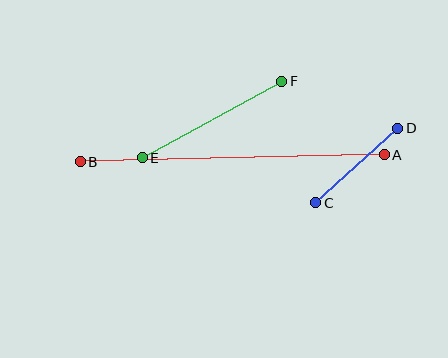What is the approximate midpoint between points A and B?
The midpoint is at approximately (232, 158) pixels.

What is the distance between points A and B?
The distance is approximately 304 pixels.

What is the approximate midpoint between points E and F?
The midpoint is at approximately (212, 119) pixels.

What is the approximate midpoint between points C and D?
The midpoint is at approximately (357, 165) pixels.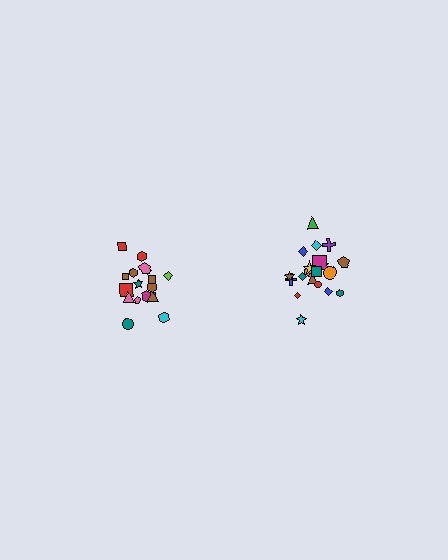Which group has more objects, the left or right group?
The right group.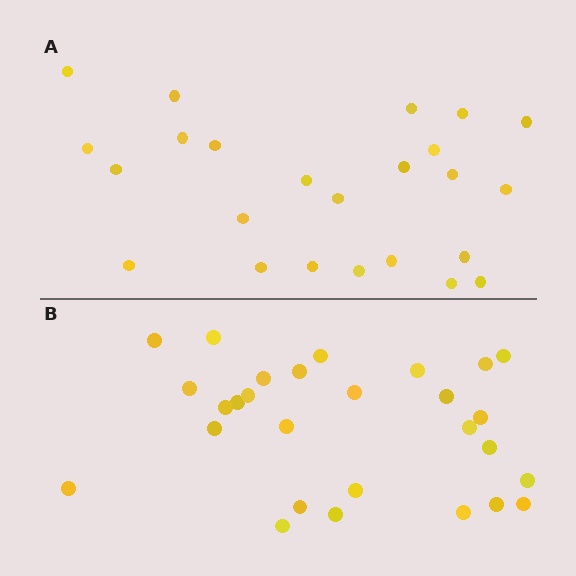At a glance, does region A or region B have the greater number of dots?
Region B (the bottom region) has more dots.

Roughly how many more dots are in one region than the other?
Region B has about 4 more dots than region A.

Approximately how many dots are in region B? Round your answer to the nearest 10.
About 30 dots. (The exact count is 28, which rounds to 30.)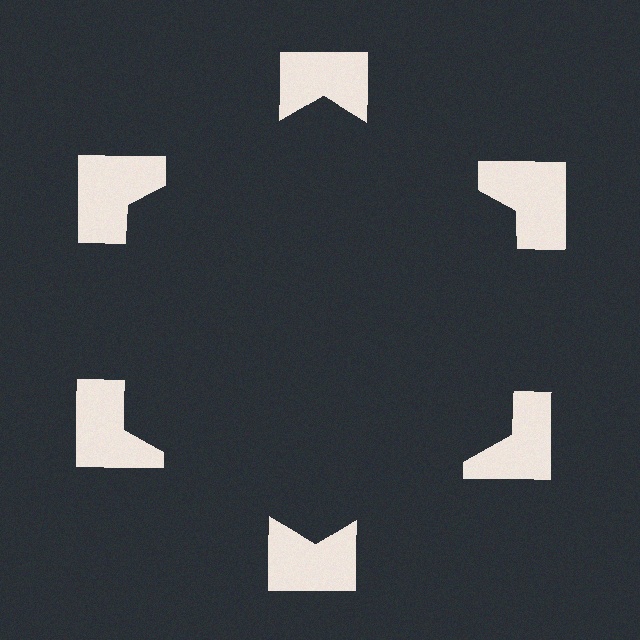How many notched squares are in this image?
There are 6 — one at each vertex of the illusory hexagon.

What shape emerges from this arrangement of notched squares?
An illusory hexagon — its edges are inferred from the aligned wedge cuts in the notched squares, not physically drawn.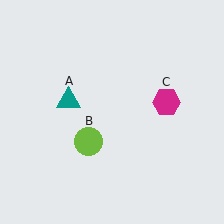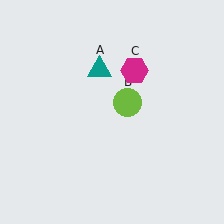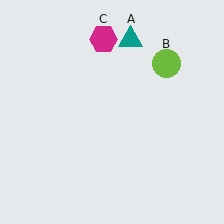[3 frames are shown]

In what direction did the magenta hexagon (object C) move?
The magenta hexagon (object C) moved up and to the left.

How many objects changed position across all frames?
3 objects changed position: teal triangle (object A), lime circle (object B), magenta hexagon (object C).